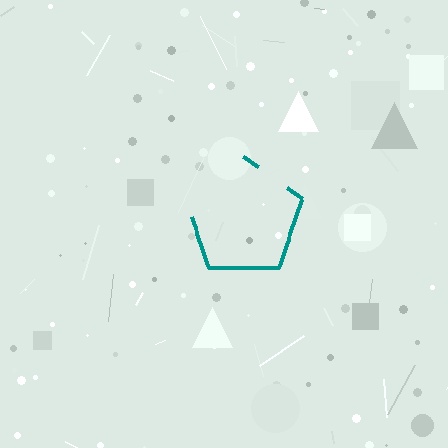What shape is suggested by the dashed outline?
The dashed outline suggests a pentagon.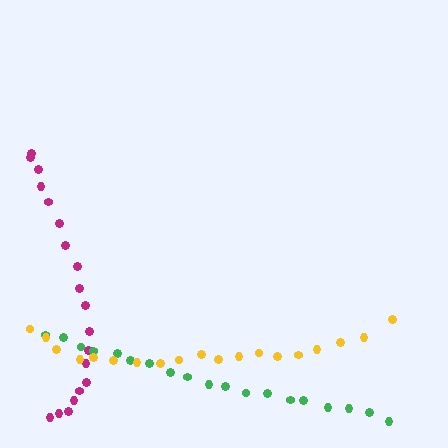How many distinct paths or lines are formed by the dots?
There are 3 distinct paths.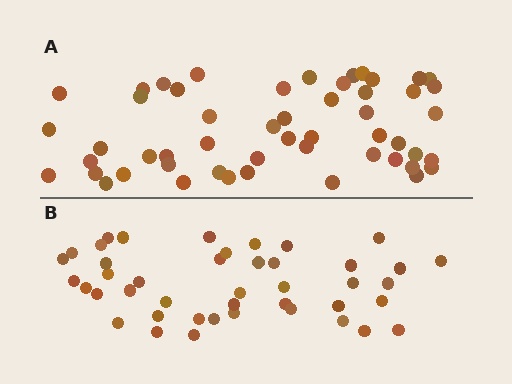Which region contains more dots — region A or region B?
Region A (the top region) has more dots.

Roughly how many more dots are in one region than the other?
Region A has roughly 8 or so more dots than region B.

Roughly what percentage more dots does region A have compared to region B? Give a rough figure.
About 20% more.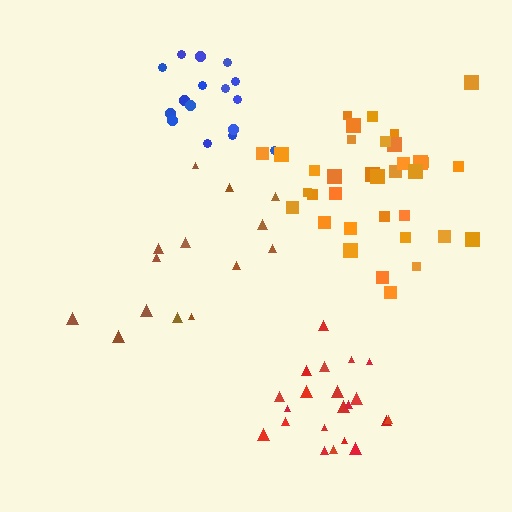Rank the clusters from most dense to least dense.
red, blue, orange, brown.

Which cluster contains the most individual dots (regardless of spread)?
Orange (35).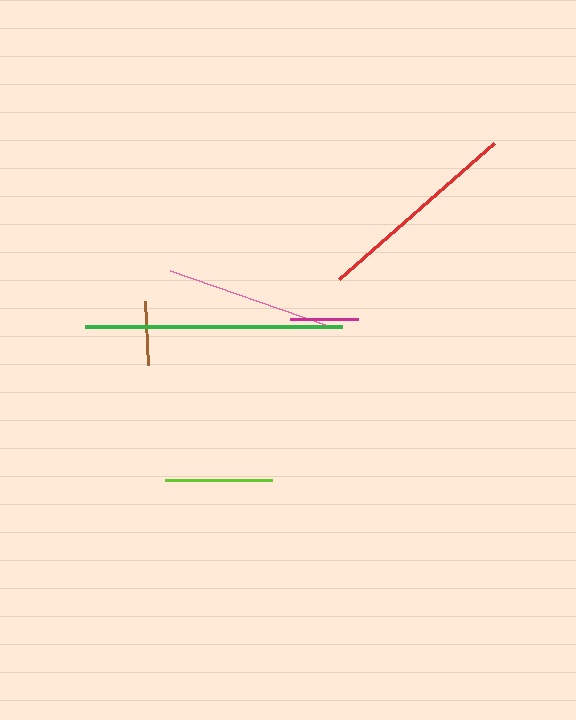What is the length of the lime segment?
The lime segment is approximately 108 pixels long.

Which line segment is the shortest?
The brown line is the shortest at approximately 64 pixels.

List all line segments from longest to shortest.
From longest to shortest: green, red, pink, lime, magenta, brown.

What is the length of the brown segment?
The brown segment is approximately 64 pixels long.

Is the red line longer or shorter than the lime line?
The red line is longer than the lime line.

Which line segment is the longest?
The green line is the longest at approximately 257 pixels.